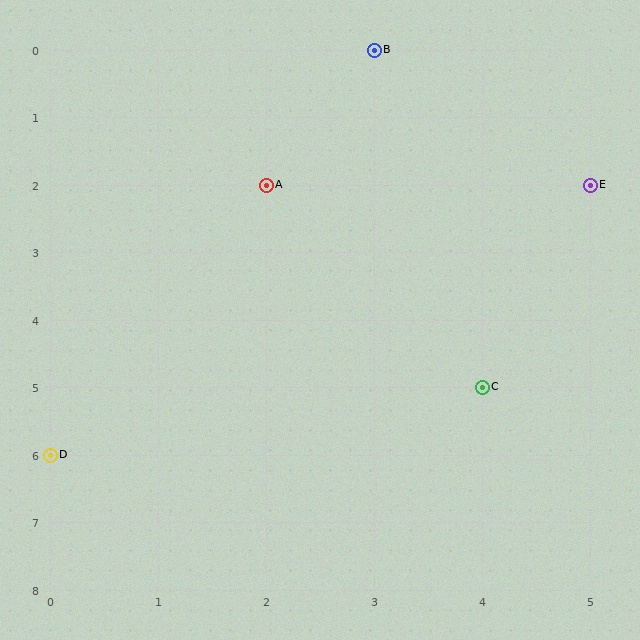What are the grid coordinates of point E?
Point E is at grid coordinates (5, 2).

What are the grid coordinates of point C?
Point C is at grid coordinates (4, 5).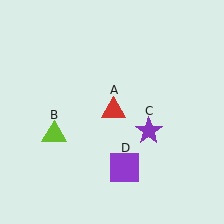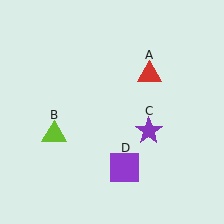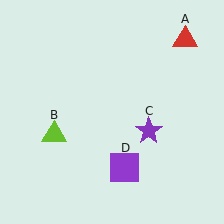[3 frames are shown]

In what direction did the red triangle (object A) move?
The red triangle (object A) moved up and to the right.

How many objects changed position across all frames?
1 object changed position: red triangle (object A).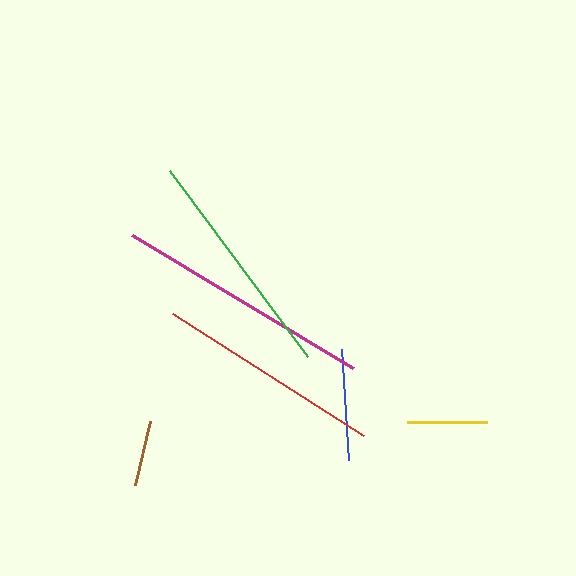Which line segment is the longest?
The magenta line is the longest at approximately 258 pixels.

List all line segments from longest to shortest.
From longest to shortest: magenta, green, red, blue, yellow, brown.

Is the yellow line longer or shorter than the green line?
The green line is longer than the yellow line.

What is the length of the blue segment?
The blue segment is approximately 111 pixels long.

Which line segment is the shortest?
The brown line is the shortest at approximately 66 pixels.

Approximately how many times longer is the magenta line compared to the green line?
The magenta line is approximately 1.1 times the length of the green line.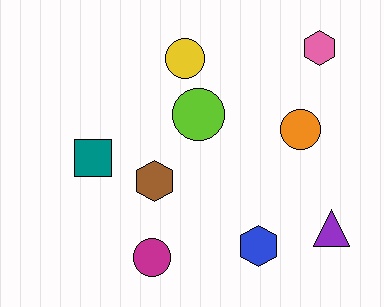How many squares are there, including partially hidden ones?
There is 1 square.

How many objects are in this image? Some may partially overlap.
There are 9 objects.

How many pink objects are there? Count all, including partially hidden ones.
There is 1 pink object.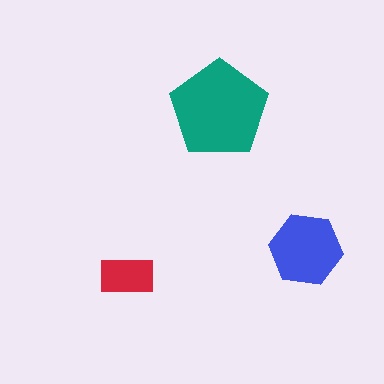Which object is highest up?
The teal pentagon is topmost.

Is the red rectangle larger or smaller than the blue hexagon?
Smaller.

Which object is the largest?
The teal pentagon.